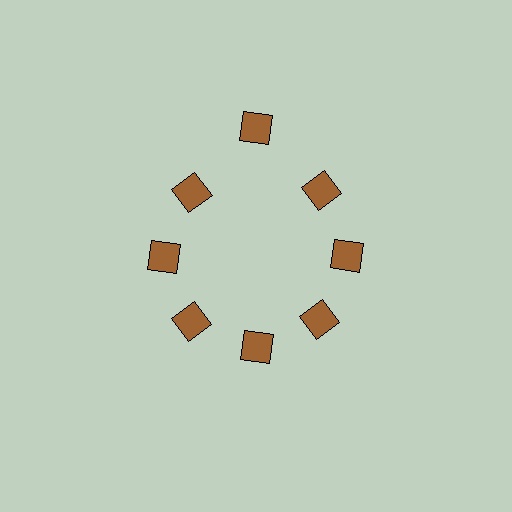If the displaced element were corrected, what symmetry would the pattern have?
It would have 8-fold rotational symmetry — the pattern would map onto itself every 45 degrees.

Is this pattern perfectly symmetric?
No. The 8 brown diamonds are arranged in a ring, but one element near the 12 o'clock position is pushed outward from the center, breaking the 8-fold rotational symmetry.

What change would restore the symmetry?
The symmetry would be restored by moving it inward, back onto the ring so that all 8 diamonds sit at equal angles and equal distance from the center.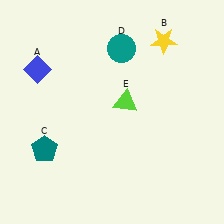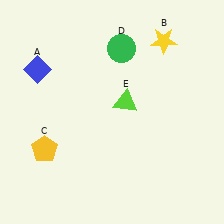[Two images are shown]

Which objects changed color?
C changed from teal to yellow. D changed from teal to green.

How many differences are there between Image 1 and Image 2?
There are 2 differences between the two images.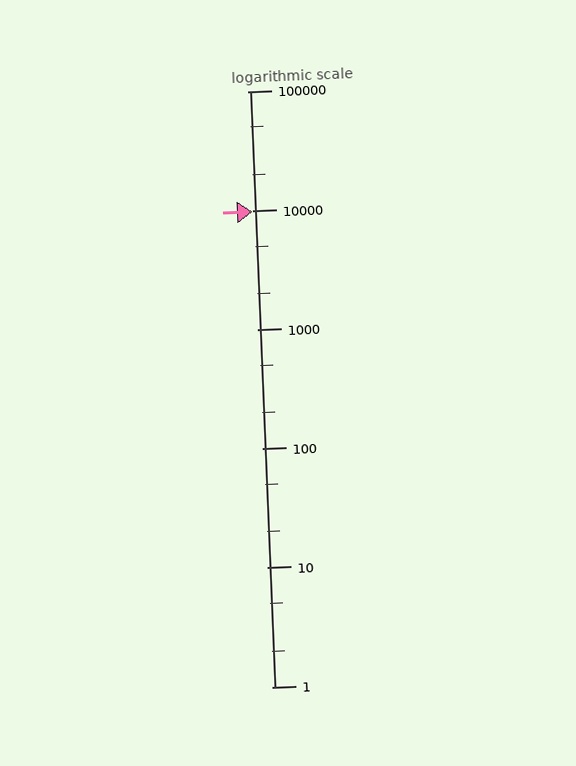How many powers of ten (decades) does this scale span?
The scale spans 5 decades, from 1 to 100000.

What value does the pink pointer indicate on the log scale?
The pointer indicates approximately 9700.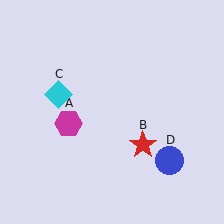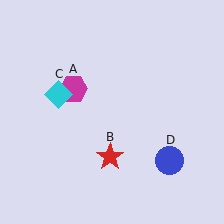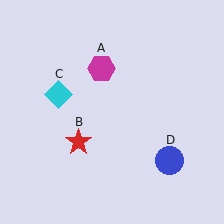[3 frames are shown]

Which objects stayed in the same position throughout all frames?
Cyan diamond (object C) and blue circle (object D) remained stationary.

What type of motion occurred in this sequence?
The magenta hexagon (object A), red star (object B) rotated clockwise around the center of the scene.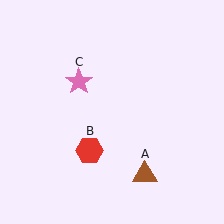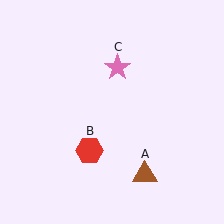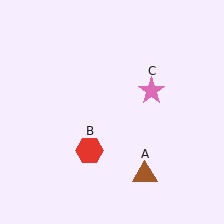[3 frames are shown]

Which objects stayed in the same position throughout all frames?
Brown triangle (object A) and red hexagon (object B) remained stationary.